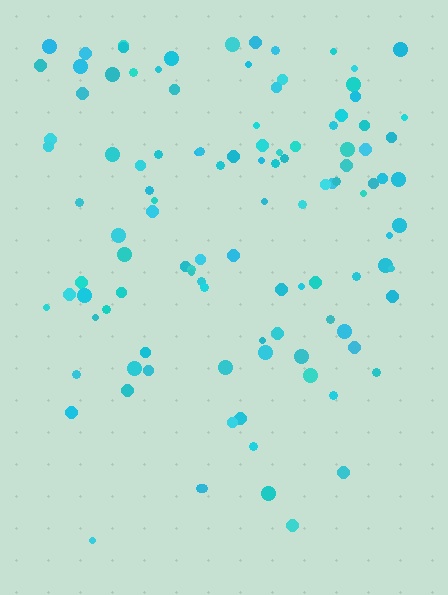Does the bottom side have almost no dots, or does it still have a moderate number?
Still a moderate number, just noticeably fewer than the top.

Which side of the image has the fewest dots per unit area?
The bottom.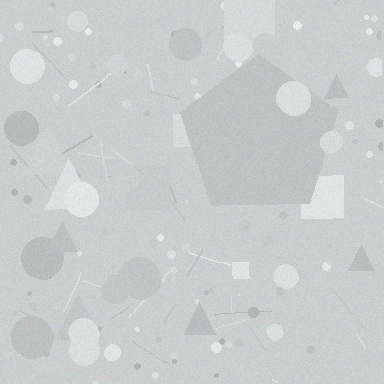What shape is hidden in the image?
A pentagon is hidden in the image.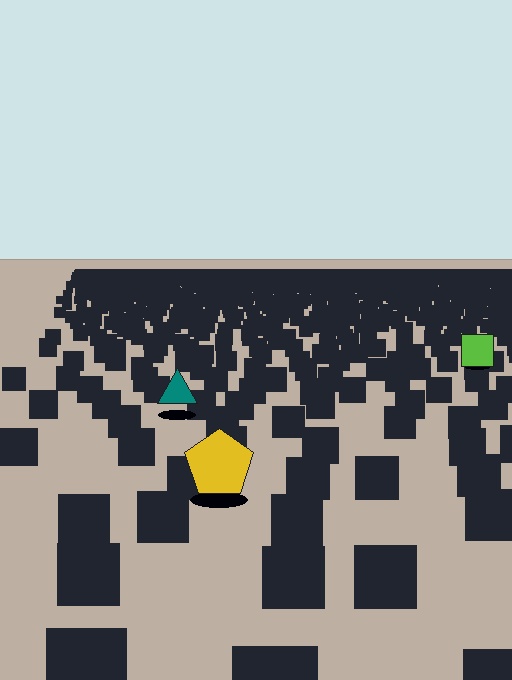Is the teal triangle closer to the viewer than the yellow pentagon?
No. The yellow pentagon is closer — you can tell from the texture gradient: the ground texture is coarser near it.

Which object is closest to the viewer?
The yellow pentagon is closest. The texture marks near it are larger and more spread out.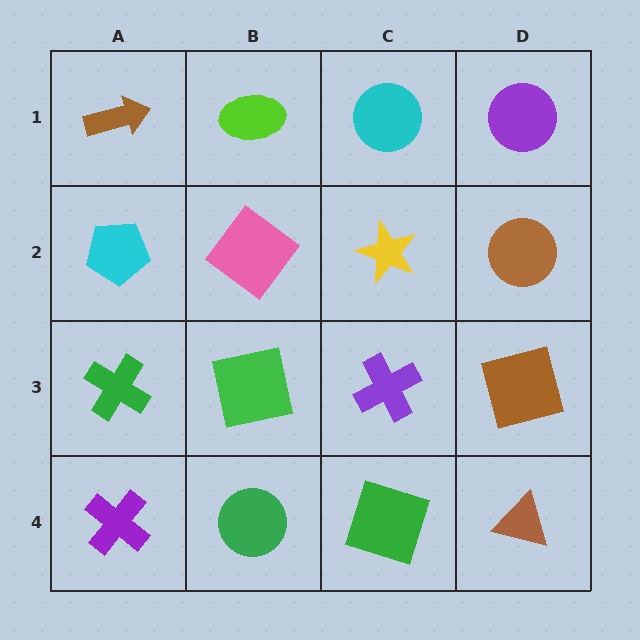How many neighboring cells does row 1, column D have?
2.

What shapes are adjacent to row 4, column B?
A green square (row 3, column B), a purple cross (row 4, column A), a green square (row 4, column C).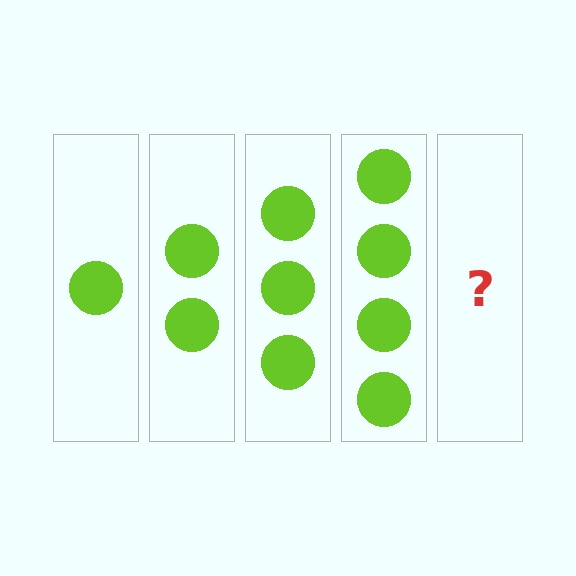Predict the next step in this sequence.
The next step is 5 circles.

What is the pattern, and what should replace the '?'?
The pattern is that each step adds one more circle. The '?' should be 5 circles.